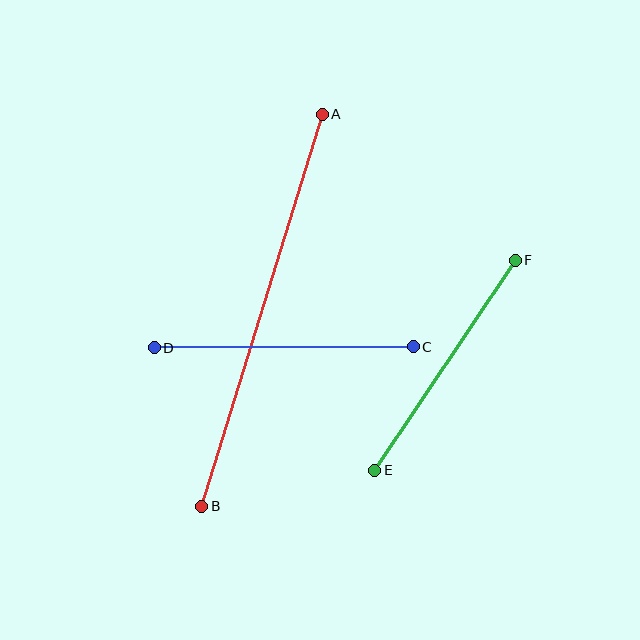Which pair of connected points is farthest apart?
Points A and B are farthest apart.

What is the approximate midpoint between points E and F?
The midpoint is at approximately (445, 365) pixels.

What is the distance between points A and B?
The distance is approximately 410 pixels.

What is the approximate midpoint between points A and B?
The midpoint is at approximately (262, 310) pixels.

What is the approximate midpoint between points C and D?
The midpoint is at approximately (284, 347) pixels.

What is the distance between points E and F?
The distance is approximately 253 pixels.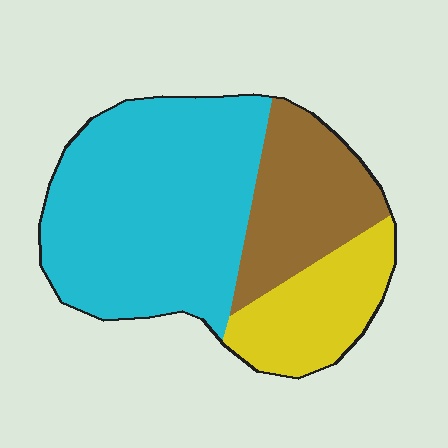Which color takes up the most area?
Cyan, at roughly 55%.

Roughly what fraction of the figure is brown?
Brown takes up about one quarter (1/4) of the figure.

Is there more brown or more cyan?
Cyan.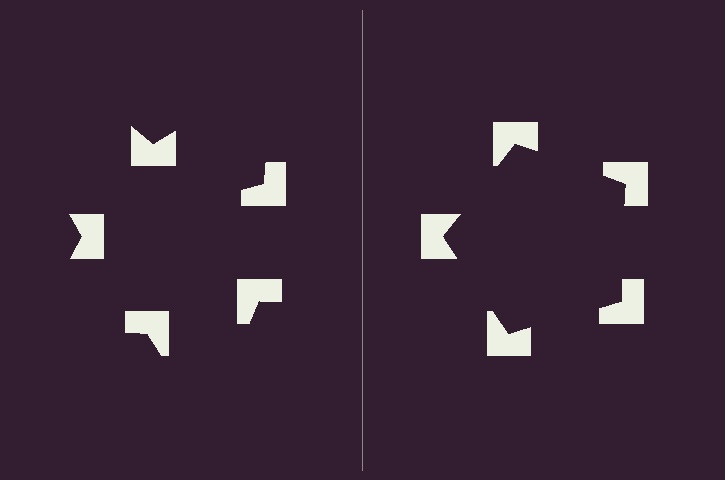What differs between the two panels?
The notched squares are positioned identically on both sides; only the wedge orientations differ. On the right they align to a pentagon; on the left they are misaligned.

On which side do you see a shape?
An illusory pentagon appears on the right side. On the left side the wedge cuts are rotated, so no coherent shape forms.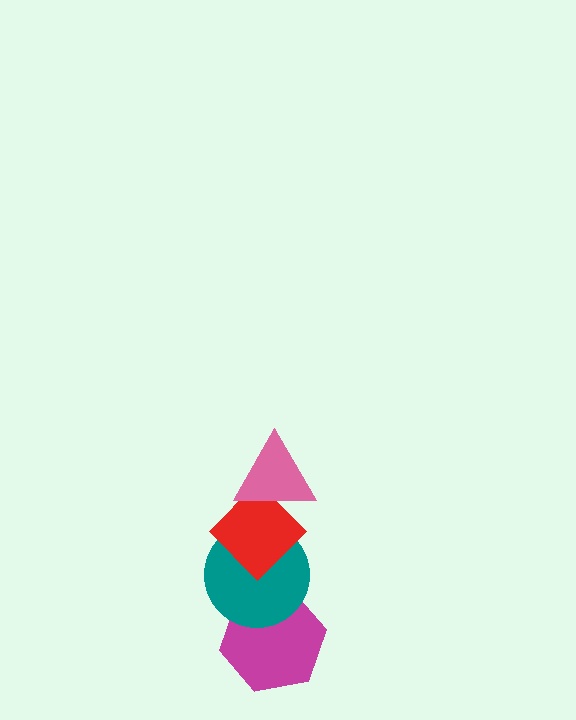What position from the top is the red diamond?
The red diamond is 2nd from the top.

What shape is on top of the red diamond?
The pink triangle is on top of the red diamond.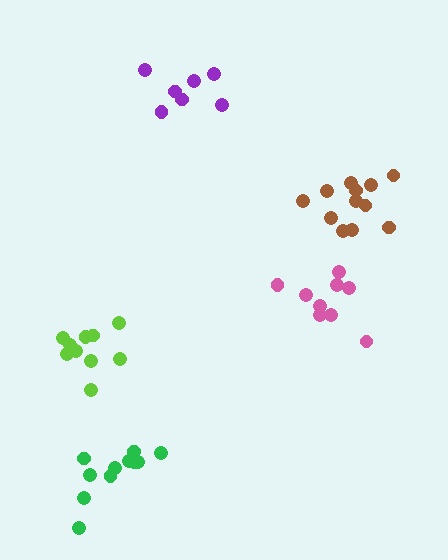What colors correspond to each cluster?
The clusters are colored: purple, lime, pink, brown, green.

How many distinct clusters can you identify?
There are 5 distinct clusters.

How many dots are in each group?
Group 1: 7 dots, Group 2: 10 dots, Group 3: 9 dots, Group 4: 12 dots, Group 5: 11 dots (49 total).